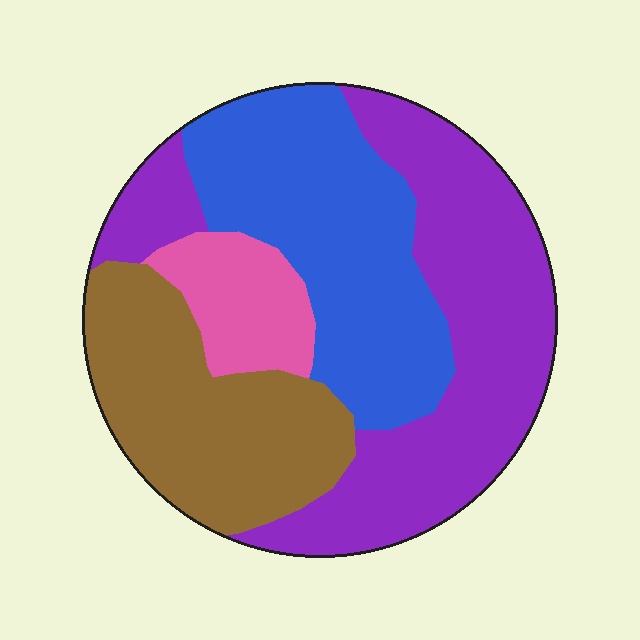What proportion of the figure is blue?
Blue takes up about one quarter (1/4) of the figure.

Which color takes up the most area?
Purple, at roughly 40%.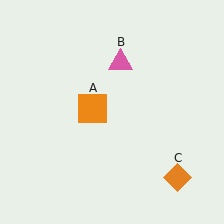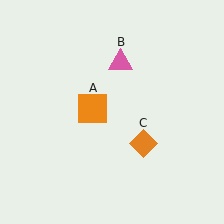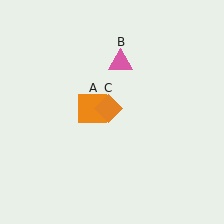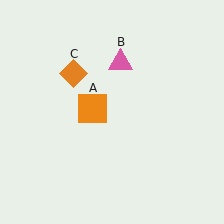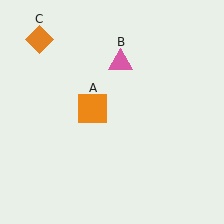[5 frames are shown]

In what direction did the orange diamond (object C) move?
The orange diamond (object C) moved up and to the left.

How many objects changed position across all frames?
1 object changed position: orange diamond (object C).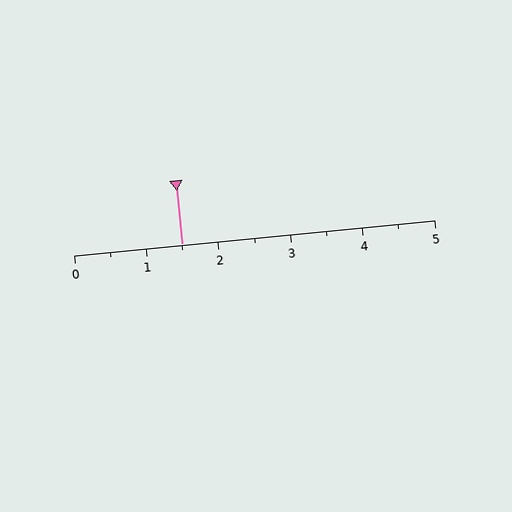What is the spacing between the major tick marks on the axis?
The major ticks are spaced 1 apart.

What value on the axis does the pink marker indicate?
The marker indicates approximately 1.5.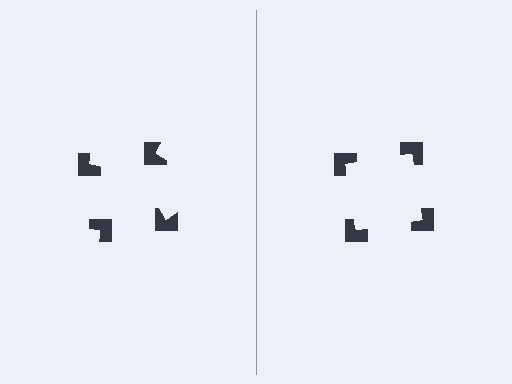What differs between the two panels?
The notched squares are positioned identically on both sides; only the wedge orientations differ. On the right they align to a square; on the left they are misaligned.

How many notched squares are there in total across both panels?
8 — 4 on each side.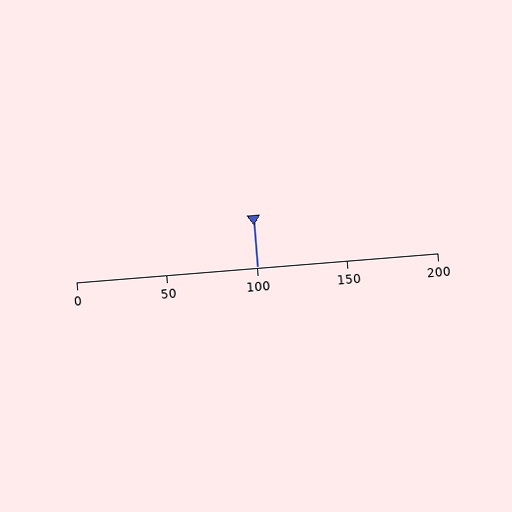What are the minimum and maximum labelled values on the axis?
The axis runs from 0 to 200.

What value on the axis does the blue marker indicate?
The marker indicates approximately 100.